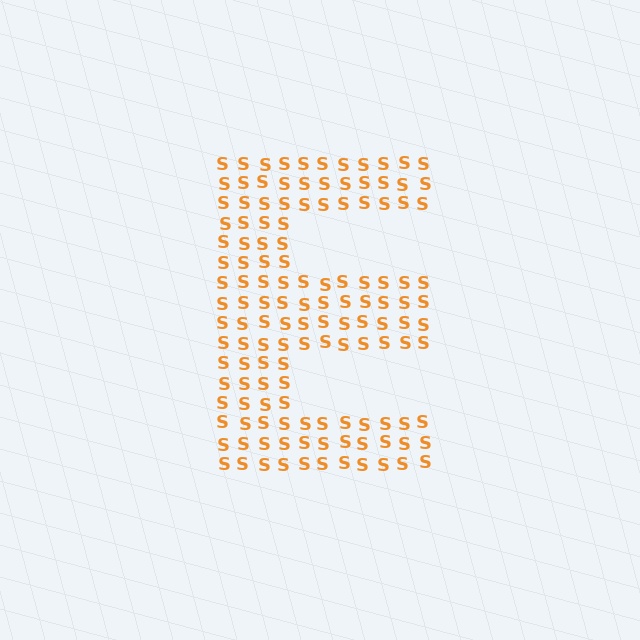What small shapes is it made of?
It is made of small letter S's.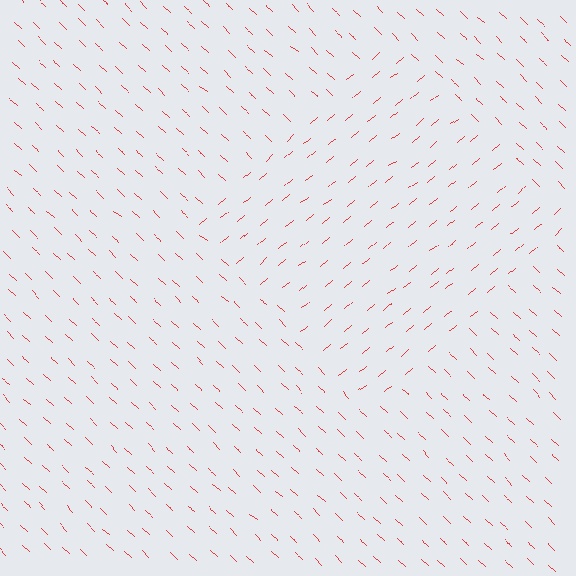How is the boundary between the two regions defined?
The boundary is defined purely by a change in line orientation (approximately 83 degrees difference). All lines are the same color and thickness.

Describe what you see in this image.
The image is filled with small red line segments. A diamond region in the image has lines oriented differently from the surrounding lines, creating a visible texture boundary.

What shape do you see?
I see a diamond.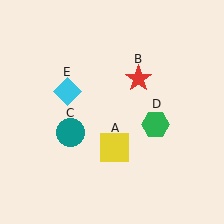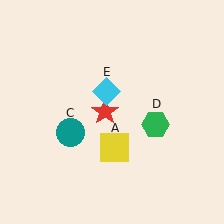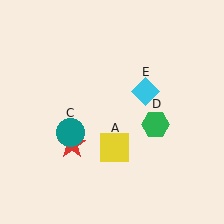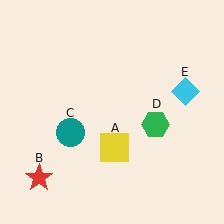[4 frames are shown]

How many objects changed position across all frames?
2 objects changed position: red star (object B), cyan diamond (object E).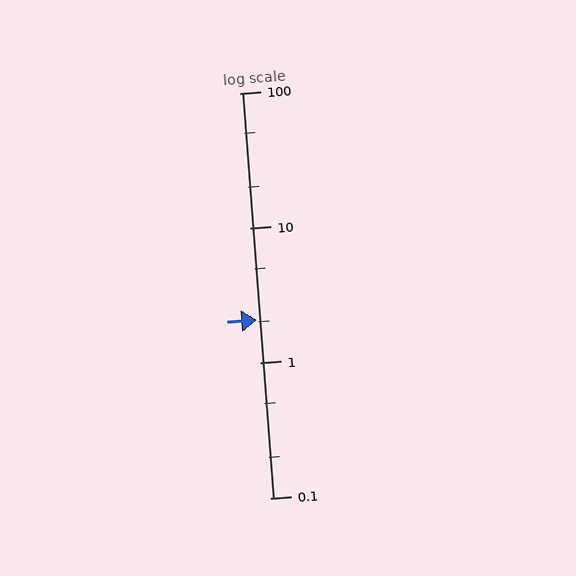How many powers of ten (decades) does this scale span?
The scale spans 3 decades, from 0.1 to 100.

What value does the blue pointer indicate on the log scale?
The pointer indicates approximately 2.1.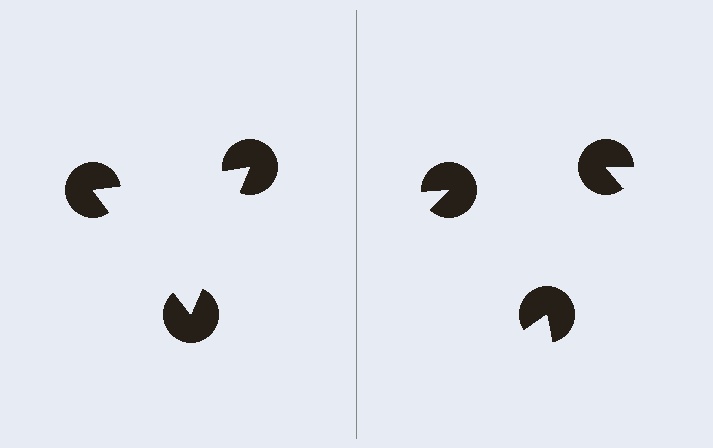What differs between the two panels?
The pac-man discs are positioned identically on both sides; only the wedge orientations differ. On the left they align to a triangle; on the right they are misaligned.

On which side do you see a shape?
An illusory triangle appears on the left side. On the right side the wedge cuts are rotated, so no coherent shape forms.